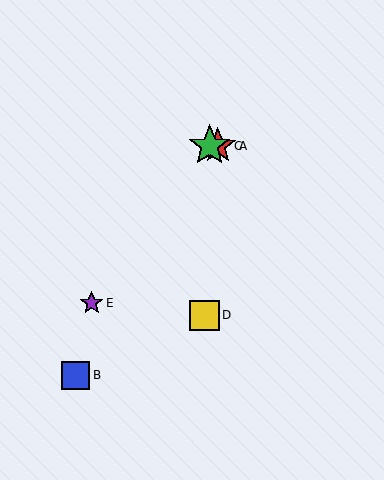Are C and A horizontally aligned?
Yes, both are at y≈146.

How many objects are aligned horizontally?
2 objects (A, C) are aligned horizontally.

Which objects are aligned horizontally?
Objects A, C are aligned horizontally.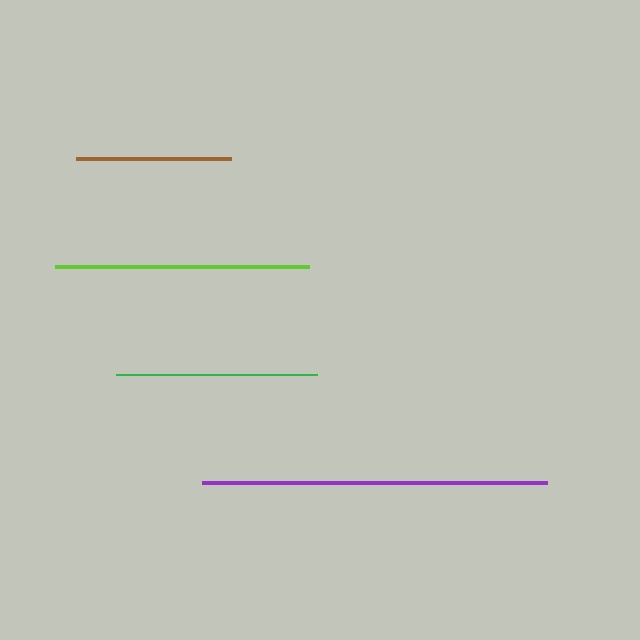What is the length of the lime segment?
The lime segment is approximately 253 pixels long.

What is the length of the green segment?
The green segment is approximately 201 pixels long.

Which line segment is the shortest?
The brown line is the shortest at approximately 155 pixels.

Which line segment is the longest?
The purple line is the longest at approximately 345 pixels.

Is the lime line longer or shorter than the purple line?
The purple line is longer than the lime line.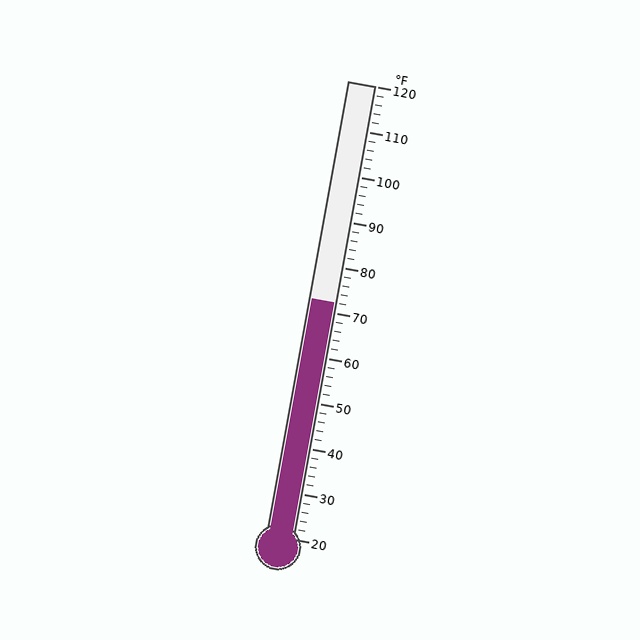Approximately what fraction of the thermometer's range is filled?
The thermometer is filled to approximately 50% of its range.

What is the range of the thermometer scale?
The thermometer scale ranges from 20°F to 120°F.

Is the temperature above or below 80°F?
The temperature is below 80°F.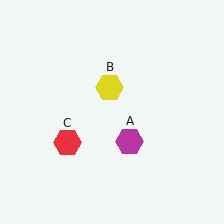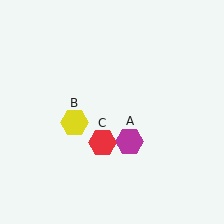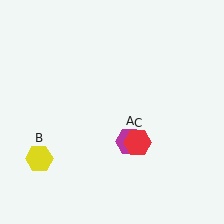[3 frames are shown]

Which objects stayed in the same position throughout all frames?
Magenta hexagon (object A) remained stationary.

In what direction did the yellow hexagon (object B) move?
The yellow hexagon (object B) moved down and to the left.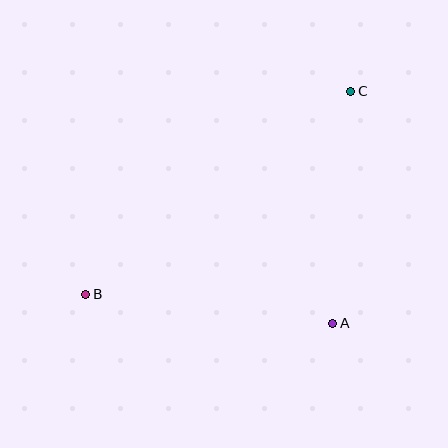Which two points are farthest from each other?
Points B and C are farthest from each other.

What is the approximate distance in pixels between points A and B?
The distance between A and B is approximately 248 pixels.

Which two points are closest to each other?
Points A and C are closest to each other.